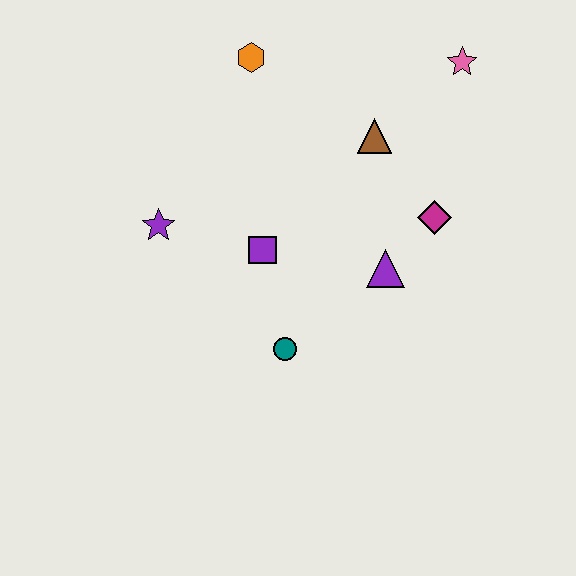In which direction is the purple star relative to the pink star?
The purple star is to the left of the pink star.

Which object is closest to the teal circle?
The purple square is closest to the teal circle.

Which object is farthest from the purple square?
The pink star is farthest from the purple square.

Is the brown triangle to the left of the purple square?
No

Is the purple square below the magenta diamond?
Yes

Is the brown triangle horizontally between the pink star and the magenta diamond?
No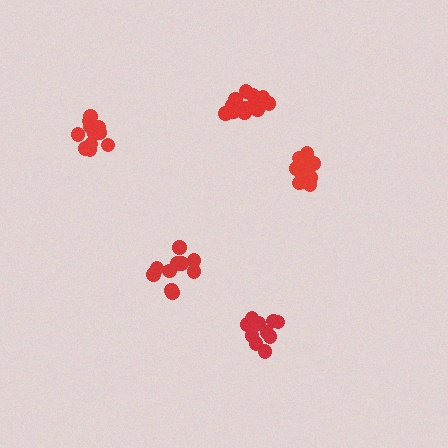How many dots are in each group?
Group 1: 10 dots, Group 2: 16 dots, Group 3: 13 dots, Group 4: 11 dots, Group 5: 10 dots (60 total).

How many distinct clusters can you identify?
There are 5 distinct clusters.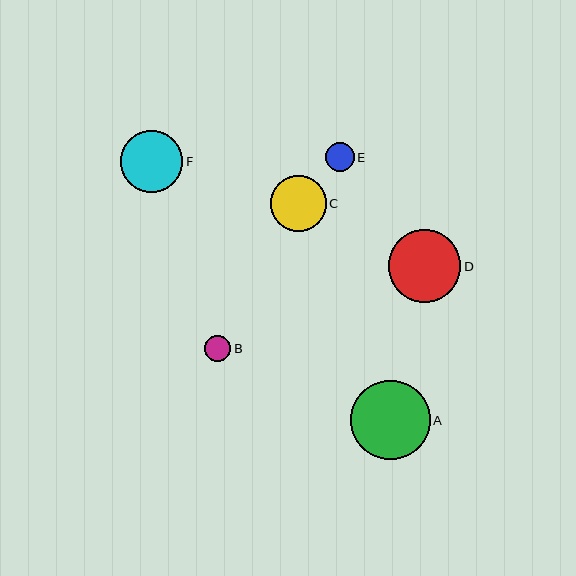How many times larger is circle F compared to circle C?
Circle F is approximately 1.1 times the size of circle C.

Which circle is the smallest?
Circle B is the smallest with a size of approximately 26 pixels.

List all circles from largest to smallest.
From largest to smallest: A, D, F, C, E, B.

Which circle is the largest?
Circle A is the largest with a size of approximately 79 pixels.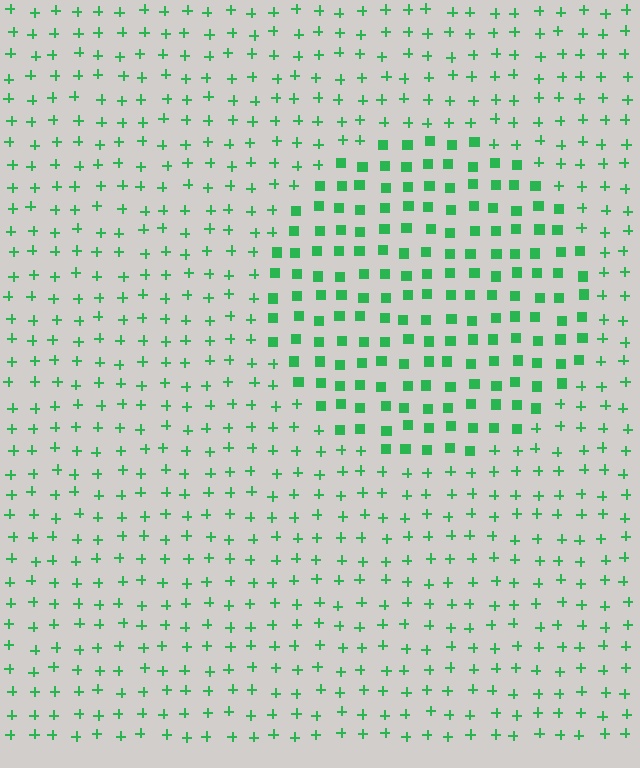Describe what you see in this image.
The image is filled with small green elements arranged in a uniform grid. A circle-shaped region contains squares, while the surrounding area contains plus signs. The boundary is defined purely by the change in element shape.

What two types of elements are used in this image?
The image uses squares inside the circle region and plus signs outside it.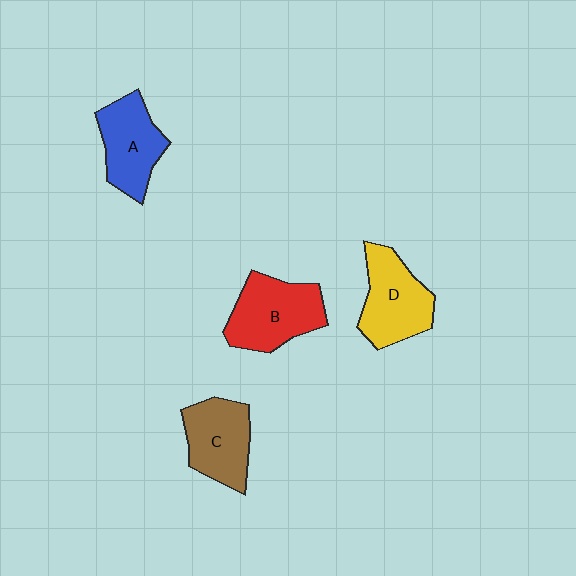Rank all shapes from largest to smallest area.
From largest to smallest: B (red), D (yellow), C (brown), A (blue).